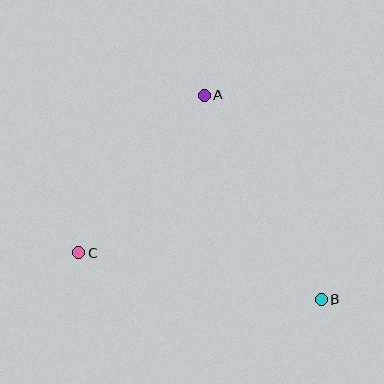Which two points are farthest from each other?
Points B and C are farthest from each other.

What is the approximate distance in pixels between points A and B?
The distance between A and B is approximately 235 pixels.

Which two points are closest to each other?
Points A and C are closest to each other.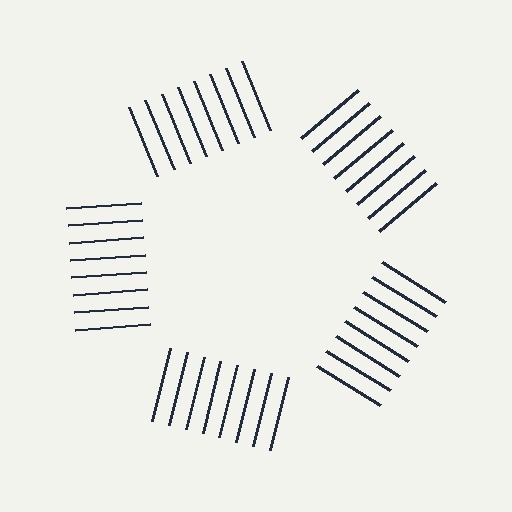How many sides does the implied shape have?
5 sides — the line-ends trace a pentagon.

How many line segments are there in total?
40 — 8 along each of the 5 edges.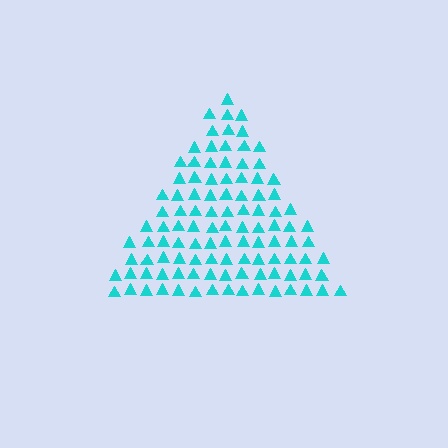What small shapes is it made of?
It is made of small triangles.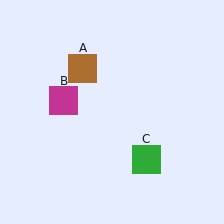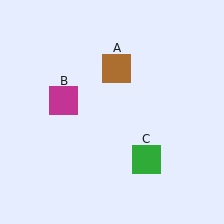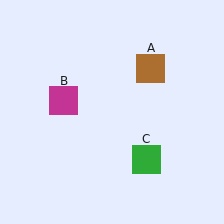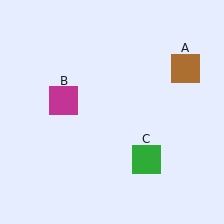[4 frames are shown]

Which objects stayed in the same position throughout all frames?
Magenta square (object B) and green square (object C) remained stationary.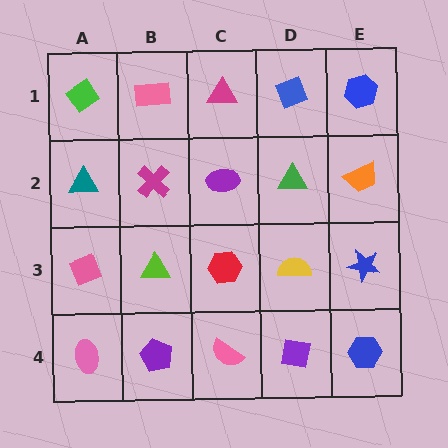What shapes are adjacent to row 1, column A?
A teal triangle (row 2, column A), a pink rectangle (row 1, column B).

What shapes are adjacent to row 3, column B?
A magenta cross (row 2, column B), a purple pentagon (row 4, column B), a pink diamond (row 3, column A), a red hexagon (row 3, column C).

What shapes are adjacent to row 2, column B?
A pink rectangle (row 1, column B), a lime triangle (row 3, column B), a teal triangle (row 2, column A), a purple ellipse (row 2, column C).